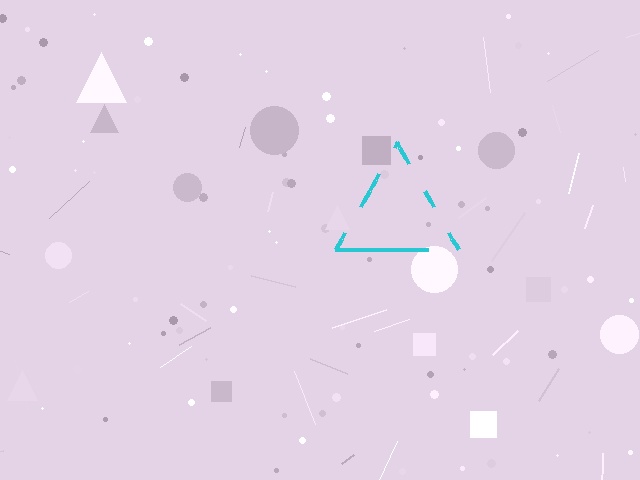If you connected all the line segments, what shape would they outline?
They would outline a triangle.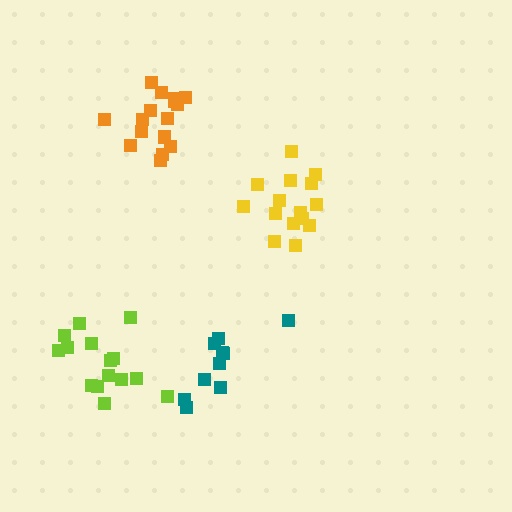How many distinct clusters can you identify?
There are 4 distinct clusters.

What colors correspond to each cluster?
The clusters are colored: yellow, teal, orange, lime.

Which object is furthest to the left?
The lime cluster is leftmost.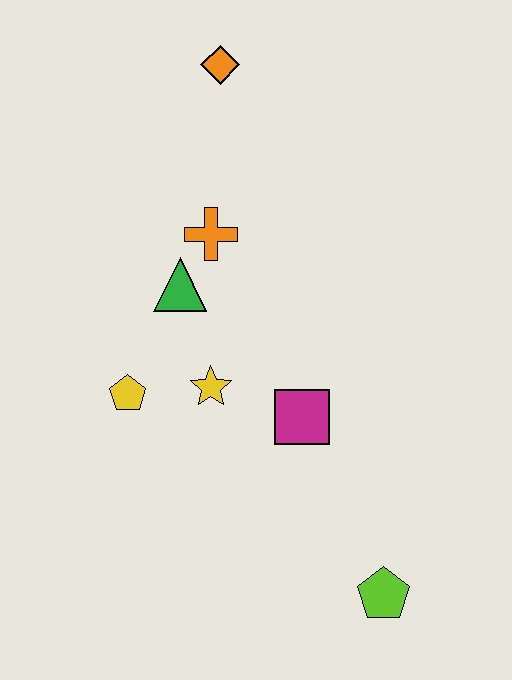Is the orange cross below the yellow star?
No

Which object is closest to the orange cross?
The green triangle is closest to the orange cross.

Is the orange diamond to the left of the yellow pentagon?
No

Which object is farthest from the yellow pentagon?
The orange diamond is farthest from the yellow pentagon.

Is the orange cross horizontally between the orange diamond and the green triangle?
Yes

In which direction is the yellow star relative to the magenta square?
The yellow star is to the left of the magenta square.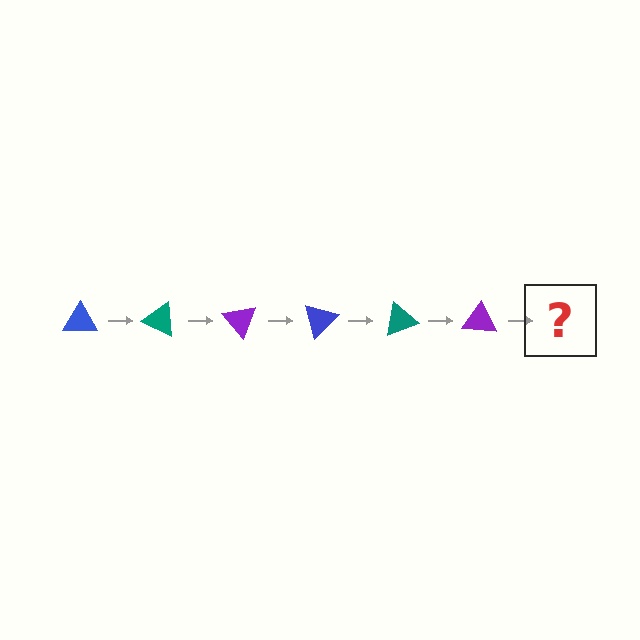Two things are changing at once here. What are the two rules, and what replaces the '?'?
The two rules are that it rotates 25 degrees each step and the color cycles through blue, teal, and purple. The '?' should be a blue triangle, rotated 150 degrees from the start.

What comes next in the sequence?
The next element should be a blue triangle, rotated 150 degrees from the start.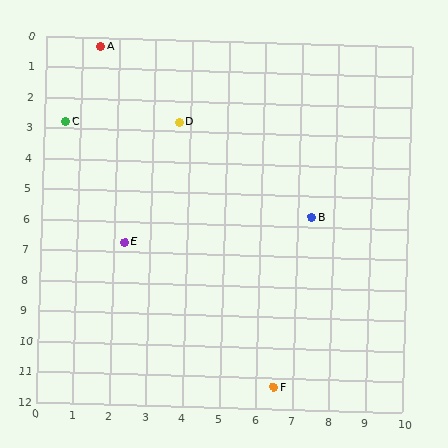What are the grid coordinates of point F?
Point F is at approximately (6.5, 11.3).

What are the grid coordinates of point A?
Point A is at approximately (1.5, 0.3).